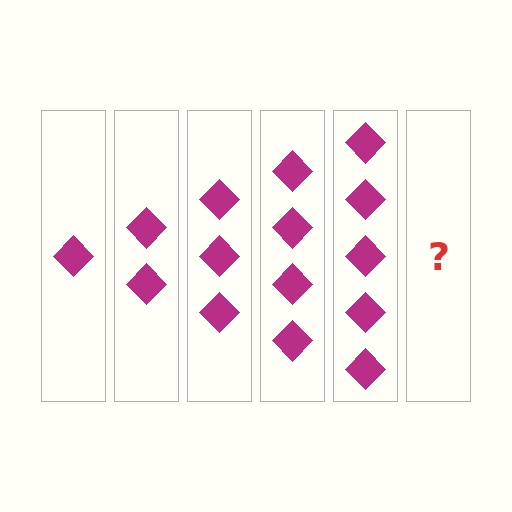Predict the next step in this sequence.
The next step is 6 diamonds.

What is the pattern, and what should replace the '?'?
The pattern is that each step adds one more diamond. The '?' should be 6 diamonds.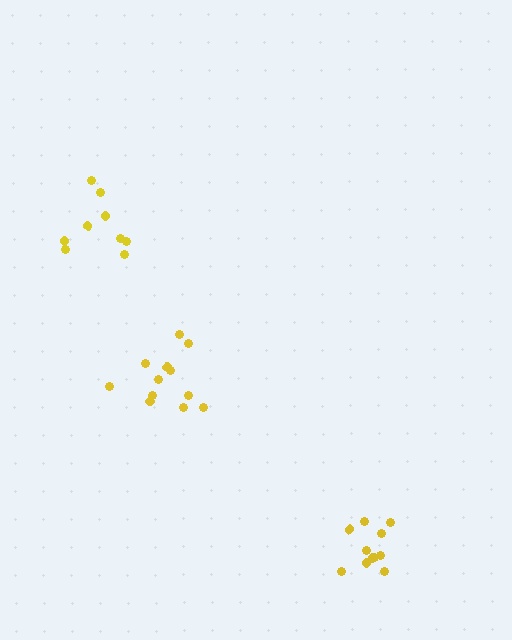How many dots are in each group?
Group 1: 12 dots, Group 2: 9 dots, Group 3: 11 dots (32 total).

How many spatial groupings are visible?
There are 3 spatial groupings.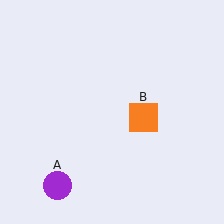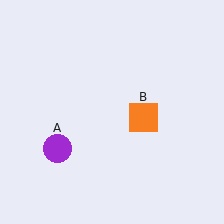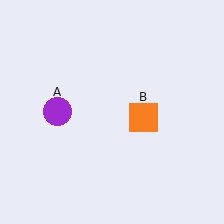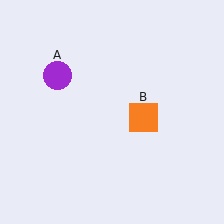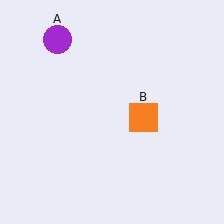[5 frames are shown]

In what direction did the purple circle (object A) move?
The purple circle (object A) moved up.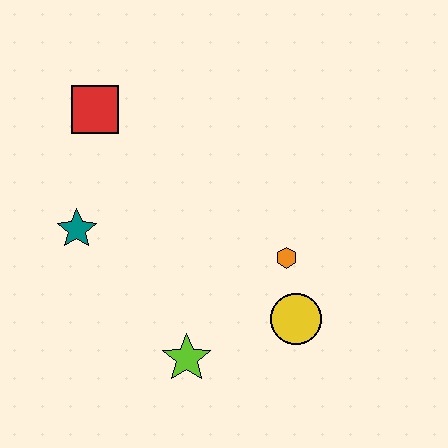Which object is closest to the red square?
The teal star is closest to the red square.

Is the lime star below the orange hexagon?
Yes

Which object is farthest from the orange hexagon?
The red square is farthest from the orange hexagon.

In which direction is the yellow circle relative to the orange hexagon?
The yellow circle is below the orange hexagon.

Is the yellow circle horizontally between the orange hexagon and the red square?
No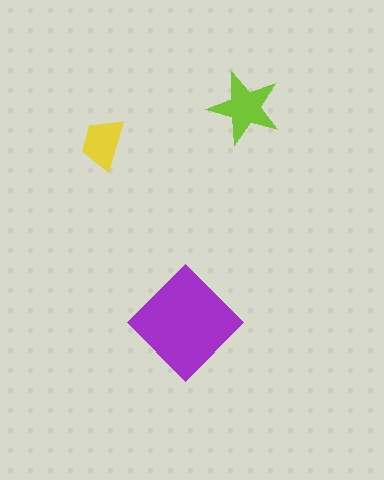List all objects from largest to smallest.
The purple diamond, the lime star, the yellow trapezoid.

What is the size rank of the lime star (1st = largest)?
2nd.